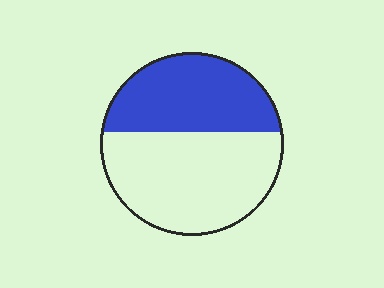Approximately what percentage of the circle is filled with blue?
Approximately 40%.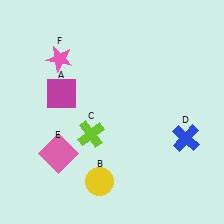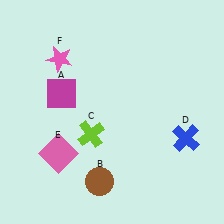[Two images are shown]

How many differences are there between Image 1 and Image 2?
There is 1 difference between the two images.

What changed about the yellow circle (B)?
In Image 1, B is yellow. In Image 2, it changed to brown.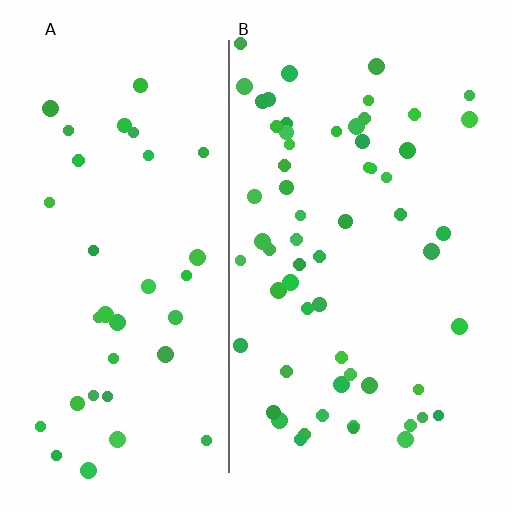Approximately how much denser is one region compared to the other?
Approximately 1.7× — region B over region A.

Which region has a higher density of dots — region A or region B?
B (the right).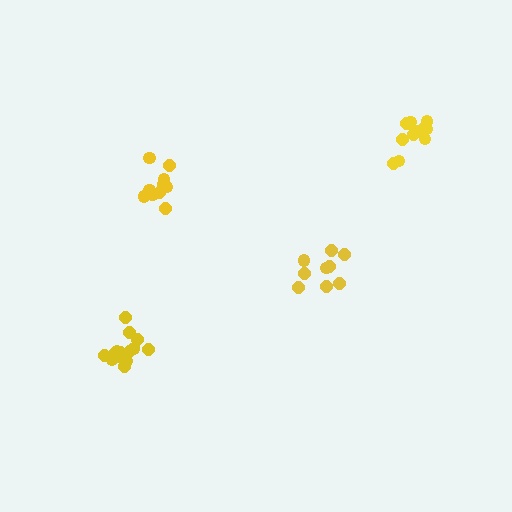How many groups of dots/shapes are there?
There are 4 groups.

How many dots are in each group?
Group 1: 9 dots, Group 2: 15 dots, Group 3: 10 dots, Group 4: 12 dots (46 total).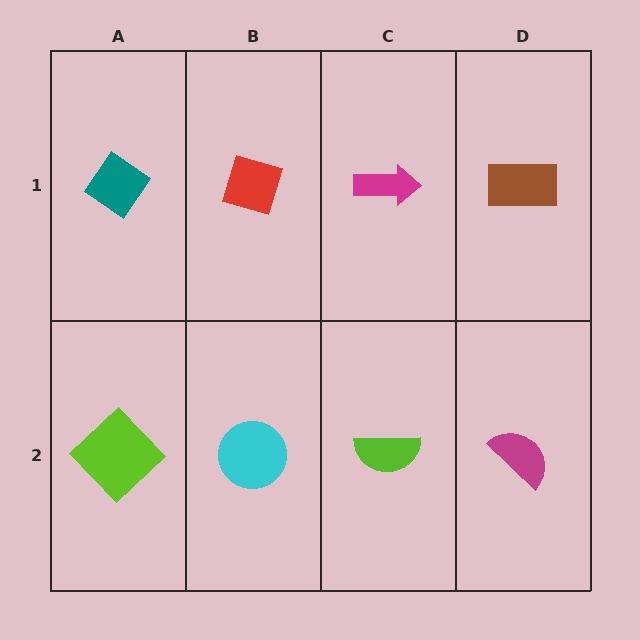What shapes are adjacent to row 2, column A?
A teal diamond (row 1, column A), a cyan circle (row 2, column B).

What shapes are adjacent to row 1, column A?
A lime diamond (row 2, column A), a red diamond (row 1, column B).